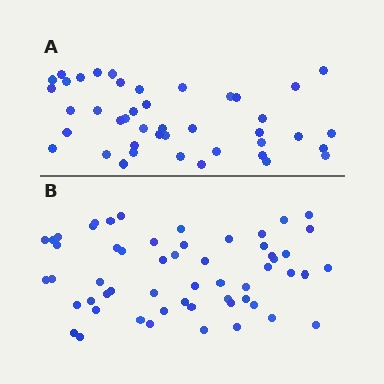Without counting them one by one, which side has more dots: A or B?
Region B (the bottom region) has more dots.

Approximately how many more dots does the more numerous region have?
Region B has approximately 15 more dots than region A.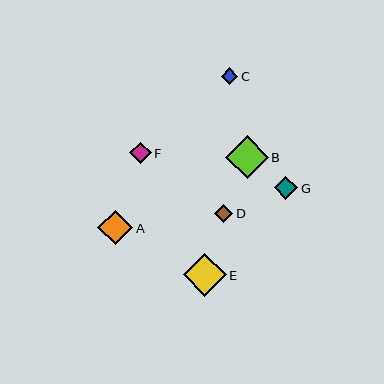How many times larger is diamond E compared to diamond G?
Diamond E is approximately 1.8 times the size of diamond G.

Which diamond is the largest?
Diamond E is the largest with a size of approximately 43 pixels.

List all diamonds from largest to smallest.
From largest to smallest: E, B, A, G, F, D, C.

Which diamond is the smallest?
Diamond C is the smallest with a size of approximately 17 pixels.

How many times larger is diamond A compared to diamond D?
Diamond A is approximately 1.9 times the size of diamond D.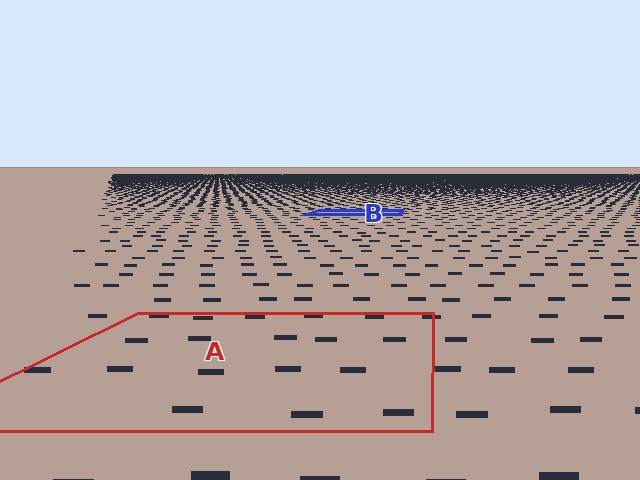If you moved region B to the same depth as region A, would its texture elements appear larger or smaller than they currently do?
They would appear larger. At a closer depth, the same texture elements are projected at a bigger on-screen size.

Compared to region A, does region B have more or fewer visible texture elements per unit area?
Region B has more texture elements per unit area — they are packed more densely because it is farther away.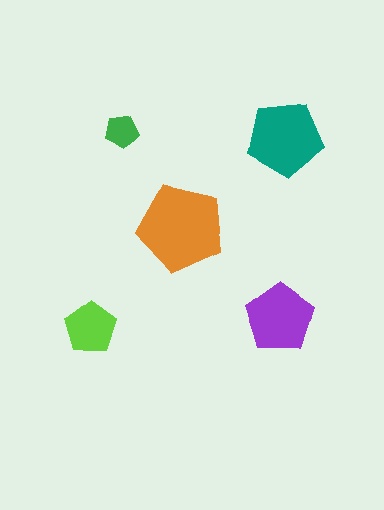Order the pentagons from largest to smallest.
the orange one, the teal one, the purple one, the lime one, the green one.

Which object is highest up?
The green pentagon is topmost.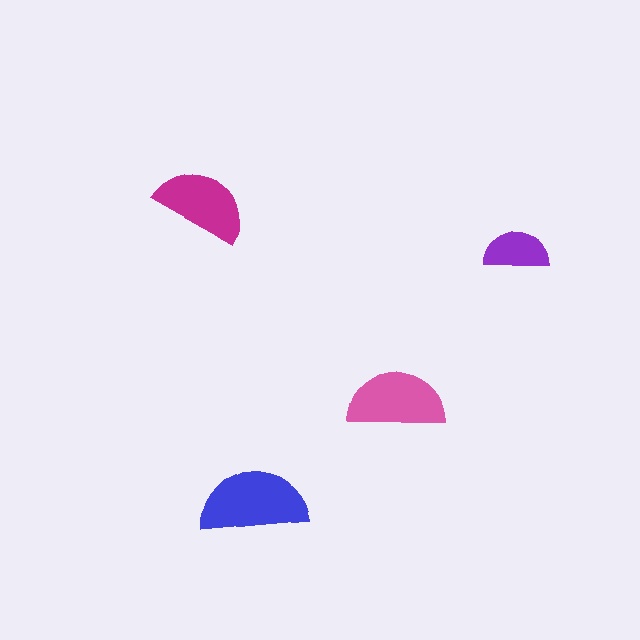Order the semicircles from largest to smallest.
the blue one, the pink one, the magenta one, the purple one.